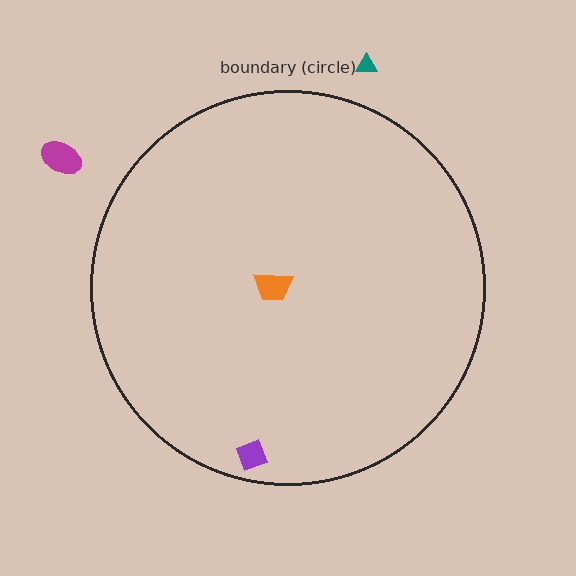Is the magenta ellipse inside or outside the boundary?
Outside.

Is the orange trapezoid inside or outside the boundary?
Inside.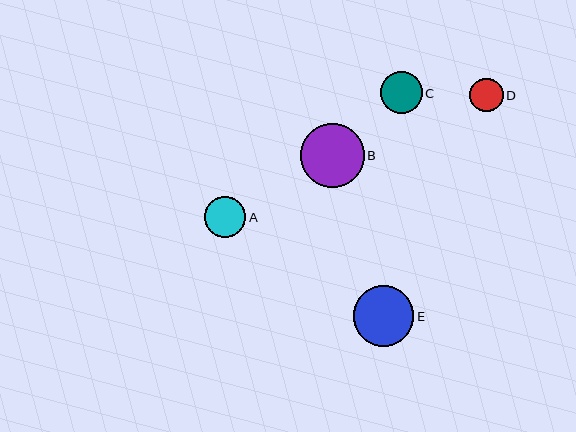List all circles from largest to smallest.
From largest to smallest: B, E, C, A, D.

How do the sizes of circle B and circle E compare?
Circle B and circle E are approximately the same size.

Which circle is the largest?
Circle B is the largest with a size of approximately 64 pixels.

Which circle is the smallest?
Circle D is the smallest with a size of approximately 33 pixels.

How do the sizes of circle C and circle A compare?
Circle C and circle A are approximately the same size.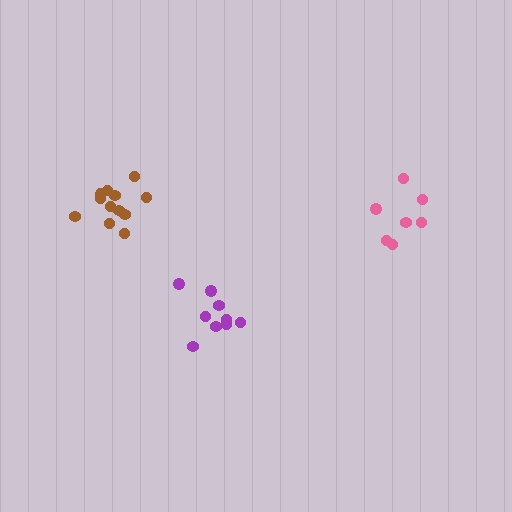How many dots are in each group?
Group 1: 9 dots, Group 2: 7 dots, Group 3: 12 dots (28 total).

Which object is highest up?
The brown cluster is topmost.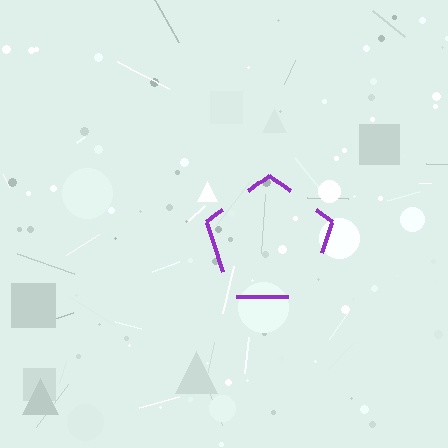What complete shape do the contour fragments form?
The contour fragments form a pentagon.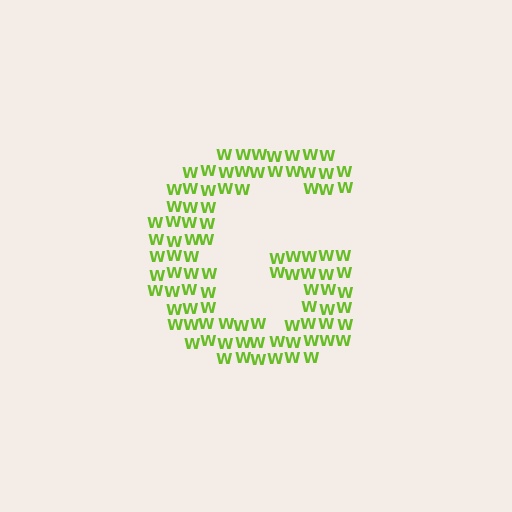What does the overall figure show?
The overall figure shows the letter G.